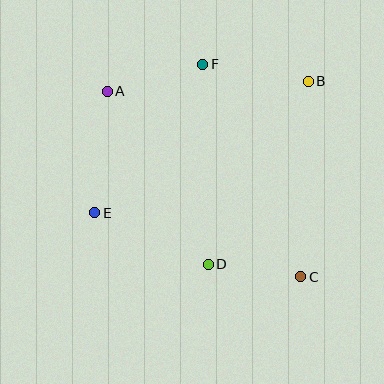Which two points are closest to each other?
Points C and D are closest to each other.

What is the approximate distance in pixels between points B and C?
The distance between B and C is approximately 196 pixels.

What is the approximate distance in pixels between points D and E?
The distance between D and E is approximately 125 pixels.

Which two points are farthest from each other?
Points A and C are farthest from each other.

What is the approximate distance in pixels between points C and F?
The distance between C and F is approximately 234 pixels.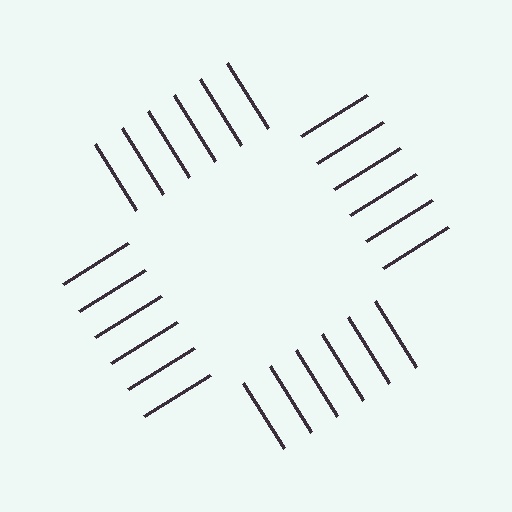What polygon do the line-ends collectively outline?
An illusory square — the line segments terminate on its edges but no continuous stroke is drawn.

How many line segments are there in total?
24 — 6 along each of the 4 edges.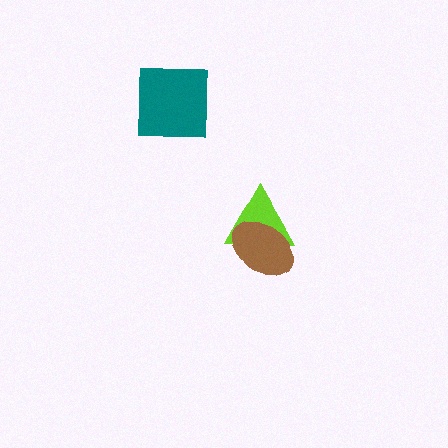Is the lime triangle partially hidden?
Yes, it is partially covered by another shape.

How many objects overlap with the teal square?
0 objects overlap with the teal square.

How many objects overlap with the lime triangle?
1 object overlaps with the lime triangle.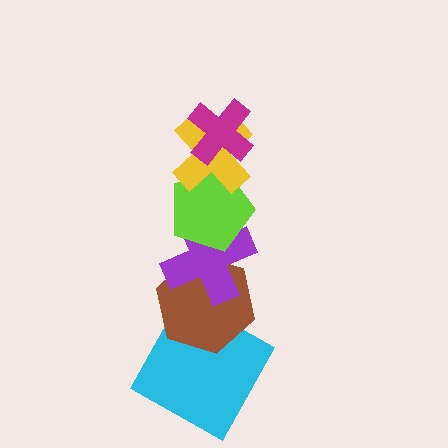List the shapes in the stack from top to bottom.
From top to bottom: the magenta cross, the yellow cross, the lime pentagon, the purple cross, the brown hexagon, the cyan square.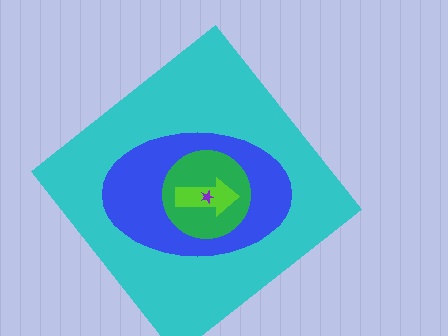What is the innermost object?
The purple star.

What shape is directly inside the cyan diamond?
The blue ellipse.